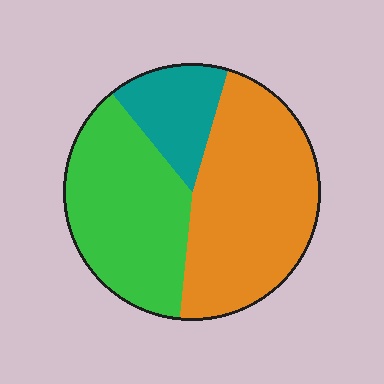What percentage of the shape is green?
Green takes up between a quarter and a half of the shape.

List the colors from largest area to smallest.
From largest to smallest: orange, green, teal.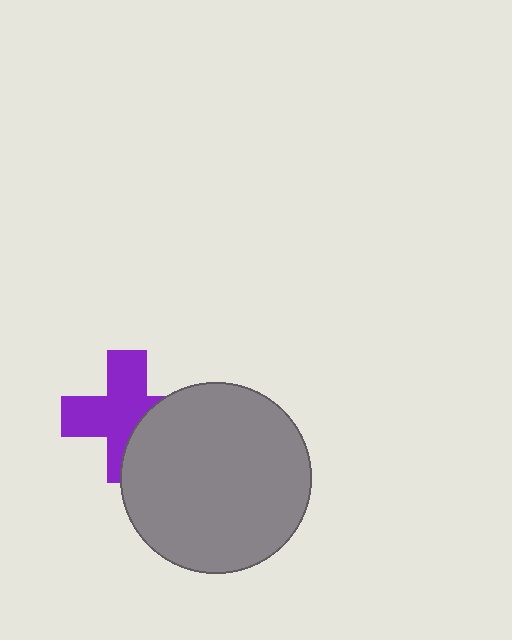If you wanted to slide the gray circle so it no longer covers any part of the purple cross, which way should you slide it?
Slide it right — that is the most direct way to separate the two shapes.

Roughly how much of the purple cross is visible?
About half of it is visible (roughly 65%).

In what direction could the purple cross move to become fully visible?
The purple cross could move left. That would shift it out from behind the gray circle entirely.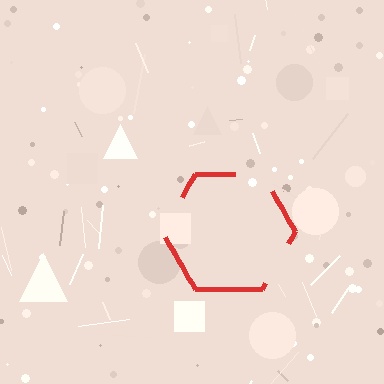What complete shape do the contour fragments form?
The contour fragments form a hexagon.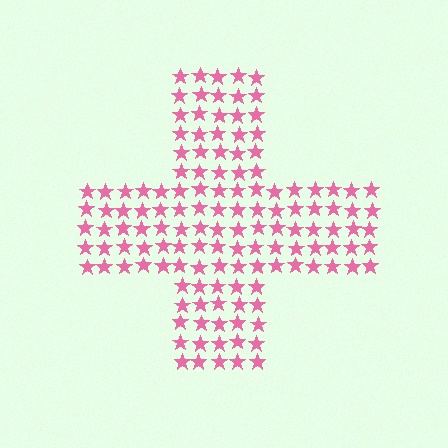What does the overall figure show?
The overall figure shows a cross.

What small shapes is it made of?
It is made of small stars.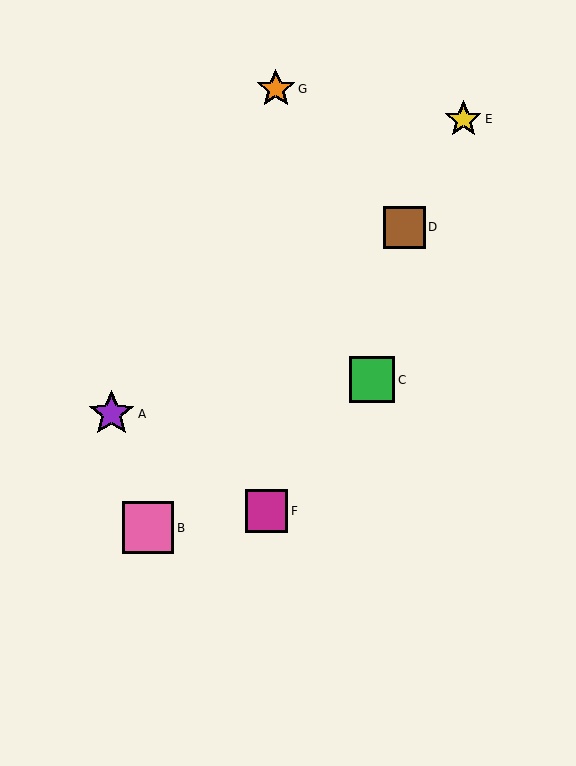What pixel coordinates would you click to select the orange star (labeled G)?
Click at (276, 89) to select the orange star G.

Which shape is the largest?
The pink square (labeled B) is the largest.